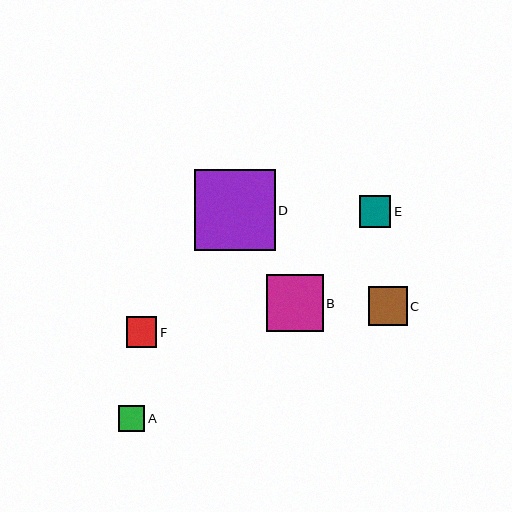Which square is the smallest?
Square A is the smallest with a size of approximately 26 pixels.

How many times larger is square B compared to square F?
Square B is approximately 1.8 times the size of square F.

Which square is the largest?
Square D is the largest with a size of approximately 81 pixels.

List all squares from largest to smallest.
From largest to smallest: D, B, C, E, F, A.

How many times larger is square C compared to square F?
Square C is approximately 1.2 times the size of square F.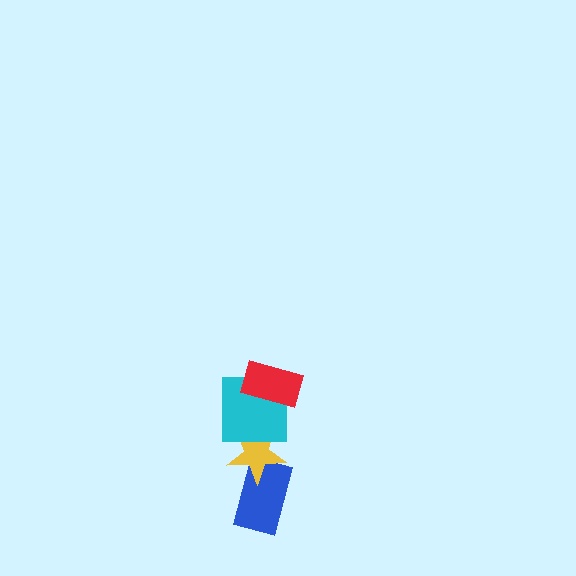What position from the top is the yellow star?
The yellow star is 3rd from the top.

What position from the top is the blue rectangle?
The blue rectangle is 4th from the top.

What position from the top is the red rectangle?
The red rectangle is 1st from the top.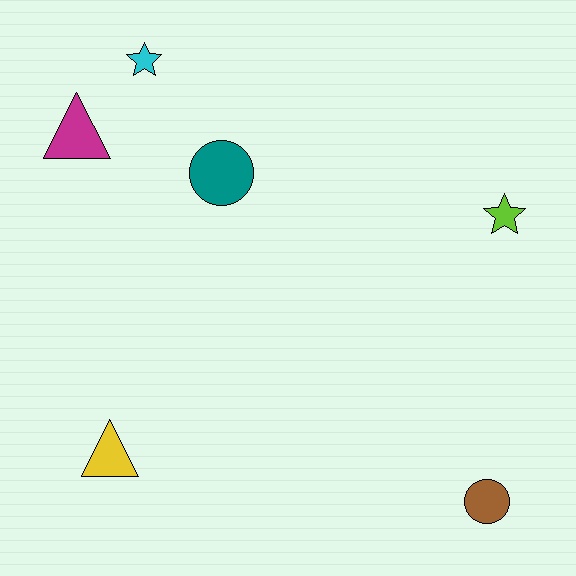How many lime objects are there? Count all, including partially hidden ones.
There is 1 lime object.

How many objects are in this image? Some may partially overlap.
There are 6 objects.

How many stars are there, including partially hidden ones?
There are 2 stars.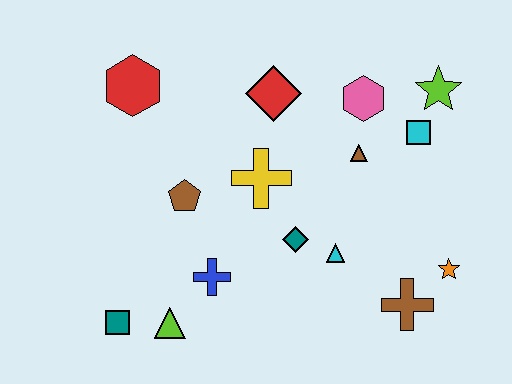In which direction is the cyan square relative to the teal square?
The cyan square is to the right of the teal square.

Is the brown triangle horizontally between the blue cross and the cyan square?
Yes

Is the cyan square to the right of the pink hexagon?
Yes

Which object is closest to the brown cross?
The orange star is closest to the brown cross.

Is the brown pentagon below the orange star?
No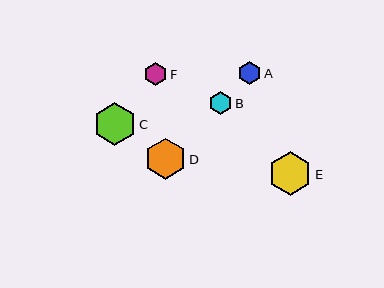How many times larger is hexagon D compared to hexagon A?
Hexagon D is approximately 1.8 times the size of hexagon A.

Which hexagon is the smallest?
Hexagon A is the smallest with a size of approximately 22 pixels.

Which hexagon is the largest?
Hexagon E is the largest with a size of approximately 44 pixels.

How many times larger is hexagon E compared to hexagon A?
Hexagon E is approximately 1.9 times the size of hexagon A.